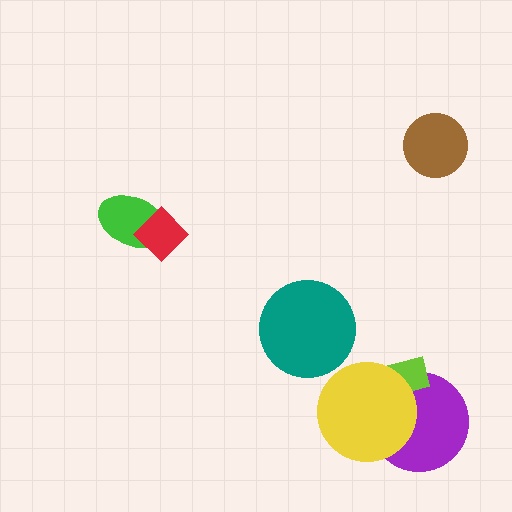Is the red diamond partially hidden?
No, no other shape covers it.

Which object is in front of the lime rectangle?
The yellow circle is in front of the lime rectangle.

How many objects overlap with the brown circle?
0 objects overlap with the brown circle.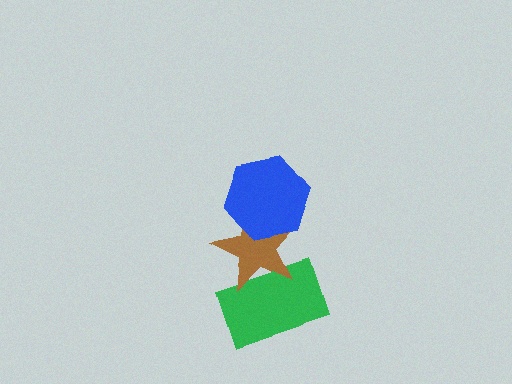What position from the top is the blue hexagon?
The blue hexagon is 1st from the top.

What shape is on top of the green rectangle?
The brown star is on top of the green rectangle.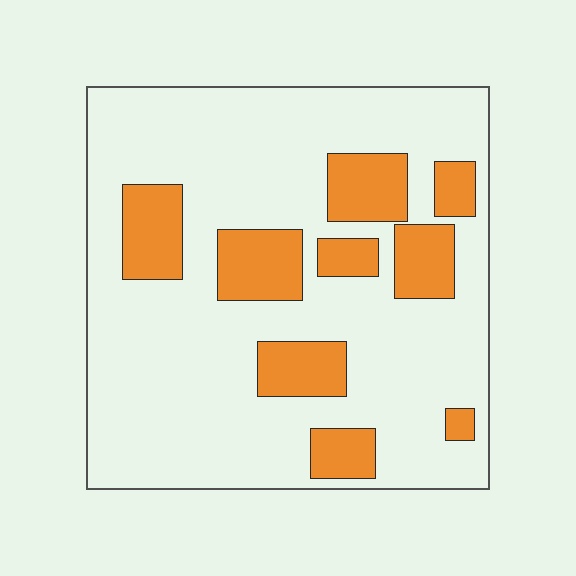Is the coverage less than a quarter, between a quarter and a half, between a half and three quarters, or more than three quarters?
Less than a quarter.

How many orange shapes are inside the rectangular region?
9.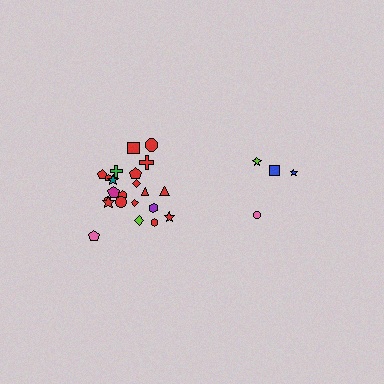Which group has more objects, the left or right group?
The left group.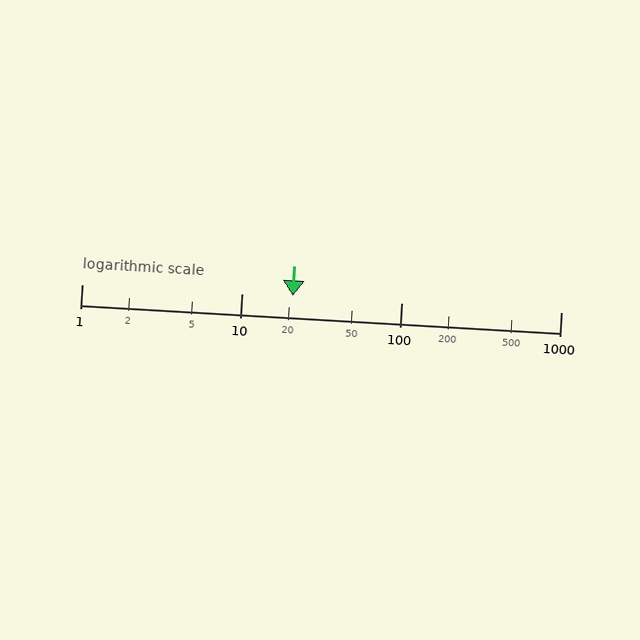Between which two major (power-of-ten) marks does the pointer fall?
The pointer is between 10 and 100.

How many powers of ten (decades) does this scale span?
The scale spans 3 decades, from 1 to 1000.